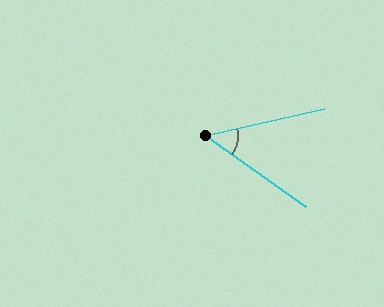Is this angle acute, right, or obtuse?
It is acute.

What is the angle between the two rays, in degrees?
Approximately 48 degrees.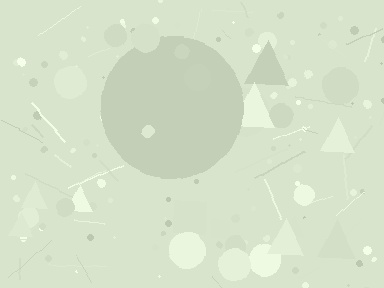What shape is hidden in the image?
A circle is hidden in the image.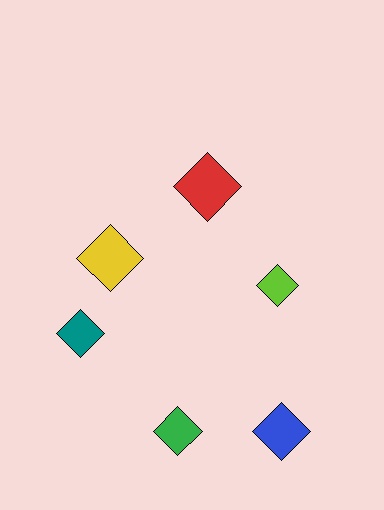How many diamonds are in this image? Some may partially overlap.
There are 6 diamonds.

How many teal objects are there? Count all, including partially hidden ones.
There is 1 teal object.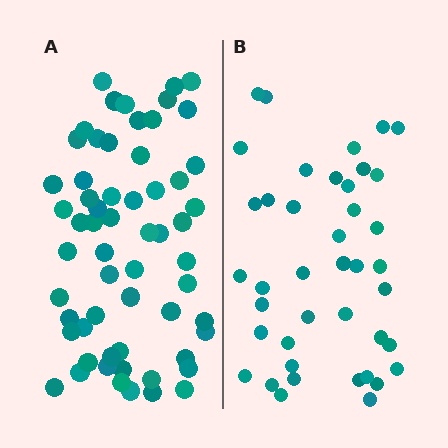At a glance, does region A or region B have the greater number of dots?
Region A (the left region) has more dots.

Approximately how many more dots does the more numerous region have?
Region A has approximately 20 more dots than region B.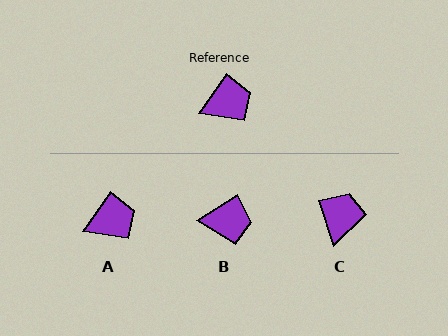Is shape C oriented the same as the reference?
No, it is off by about 52 degrees.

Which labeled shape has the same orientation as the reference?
A.